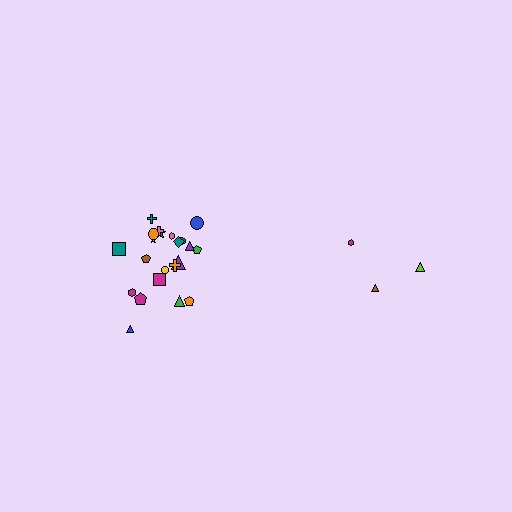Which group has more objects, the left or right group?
The left group.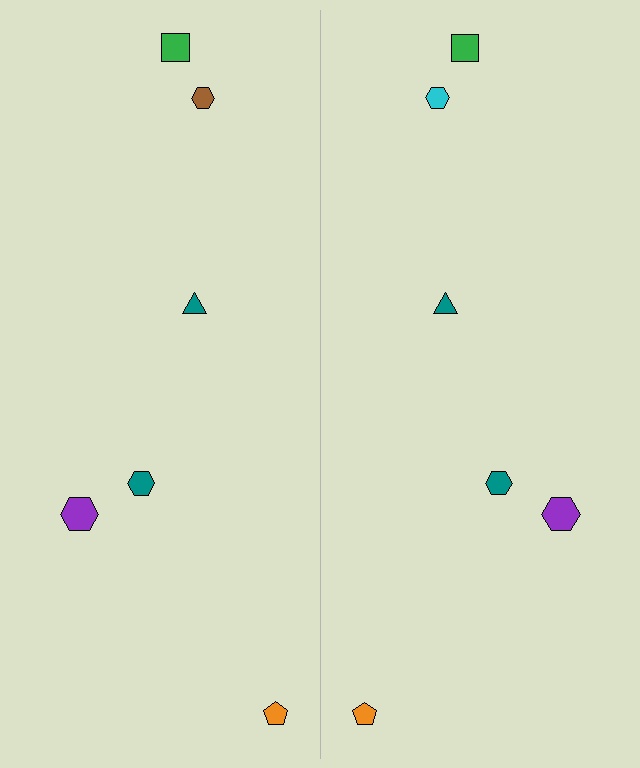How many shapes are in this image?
There are 12 shapes in this image.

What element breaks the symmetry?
The cyan hexagon on the right side breaks the symmetry — its mirror counterpart is brown.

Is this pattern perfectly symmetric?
No, the pattern is not perfectly symmetric. The cyan hexagon on the right side breaks the symmetry — its mirror counterpart is brown.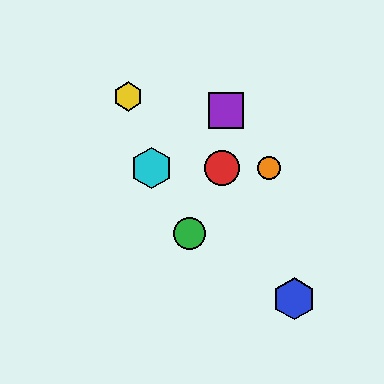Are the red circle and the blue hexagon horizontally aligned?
No, the red circle is at y≈168 and the blue hexagon is at y≈299.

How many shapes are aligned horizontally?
3 shapes (the red circle, the orange circle, the cyan hexagon) are aligned horizontally.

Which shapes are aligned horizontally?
The red circle, the orange circle, the cyan hexagon are aligned horizontally.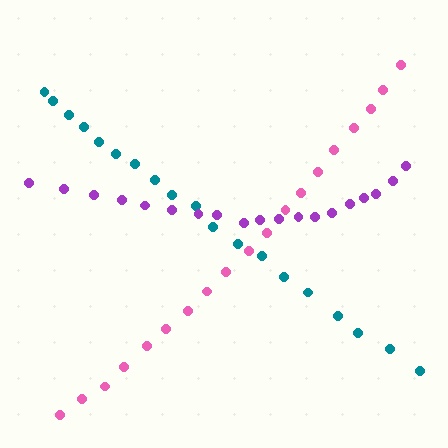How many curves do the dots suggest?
There are 3 distinct paths.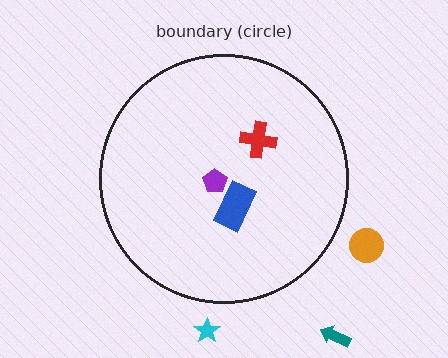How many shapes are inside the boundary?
3 inside, 3 outside.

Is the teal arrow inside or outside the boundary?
Outside.